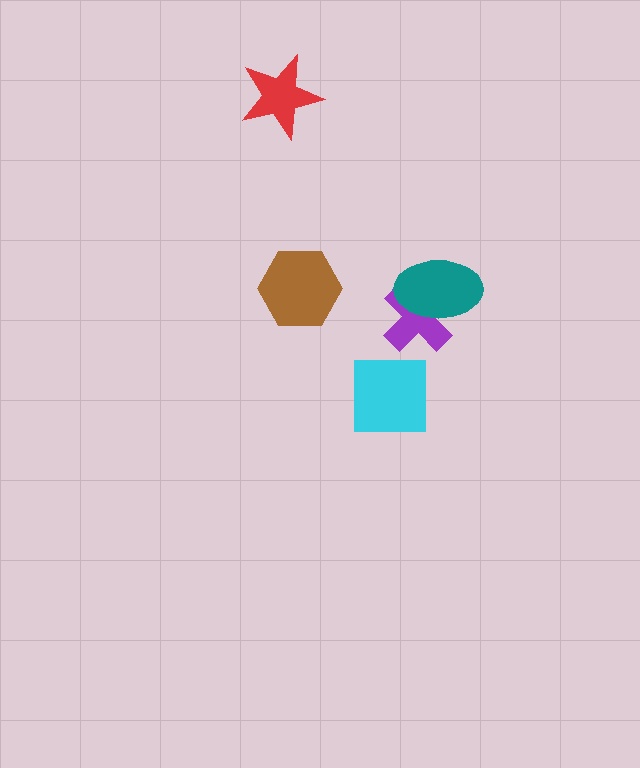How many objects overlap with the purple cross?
1 object overlaps with the purple cross.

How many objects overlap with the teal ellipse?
1 object overlaps with the teal ellipse.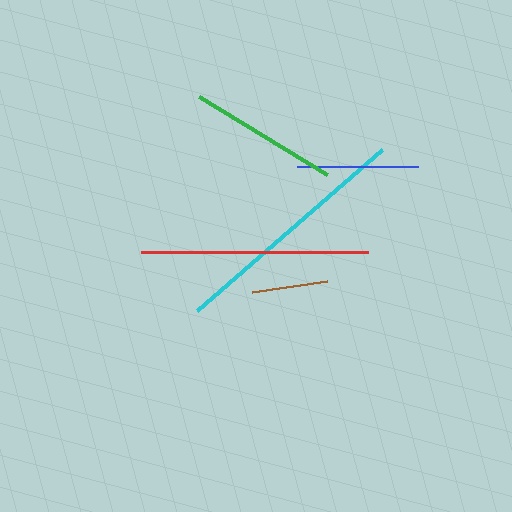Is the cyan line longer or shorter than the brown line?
The cyan line is longer than the brown line.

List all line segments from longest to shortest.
From longest to shortest: cyan, red, green, blue, brown.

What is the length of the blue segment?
The blue segment is approximately 121 pixels long.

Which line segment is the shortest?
The brown line is the shortest at approximately 76 pixels.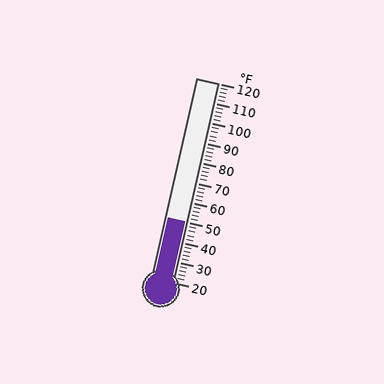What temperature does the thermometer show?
The thermometer shows approximately 50°F.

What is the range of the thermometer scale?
The thermometer scale ranges from 20°F to 120°F.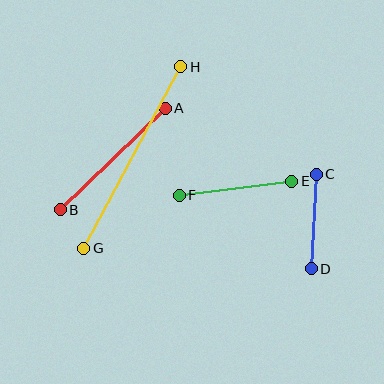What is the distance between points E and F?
The distance is approximately 114 pixels.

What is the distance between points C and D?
The distance is approximately 95 pixels.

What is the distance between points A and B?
The distance is approximately 146 pixels.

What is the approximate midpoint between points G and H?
The midpoint is at approximately (132, 158) pixels.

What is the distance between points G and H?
The distance is approximately 206 pixels.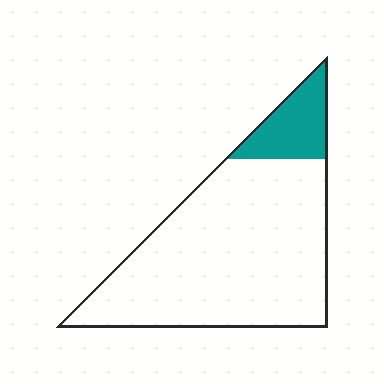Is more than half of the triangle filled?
No.